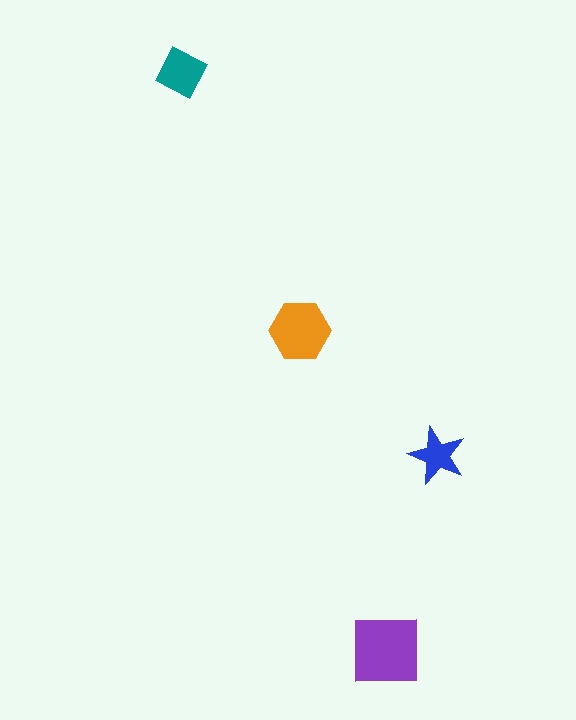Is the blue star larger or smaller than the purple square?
Smaller.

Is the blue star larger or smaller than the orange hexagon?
Smaller.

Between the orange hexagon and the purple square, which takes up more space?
The purple square.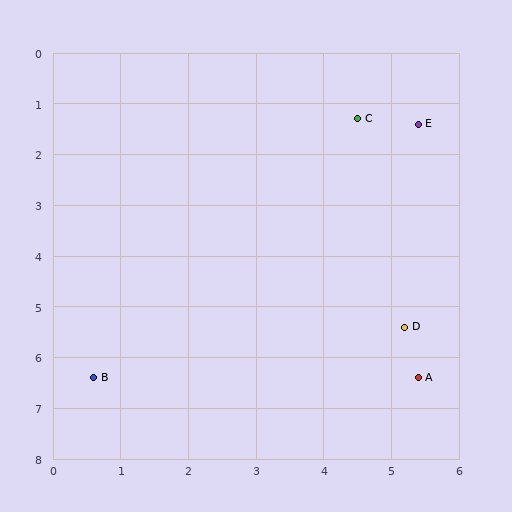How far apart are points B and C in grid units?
Points B and C are about 6.4 grid units apart.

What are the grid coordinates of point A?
Point A is at approximately (5.4, 6.4).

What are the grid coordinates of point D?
Point D is at approximately (5.2, 5.4).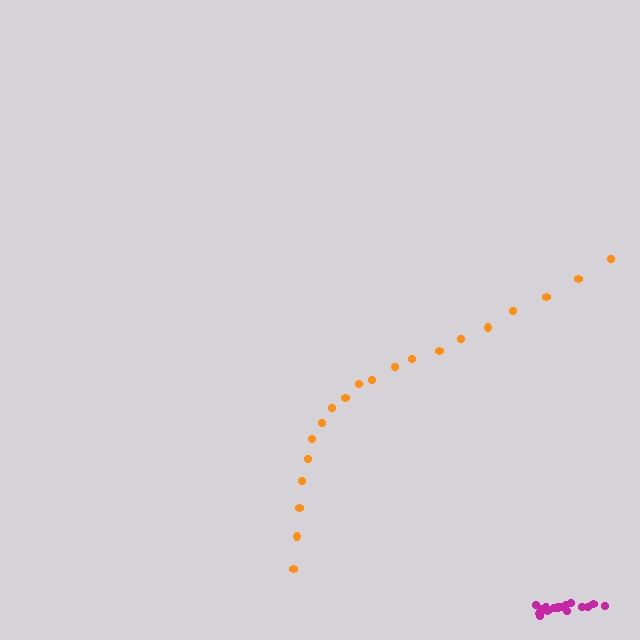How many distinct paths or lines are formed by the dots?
There are 2 distinct paths.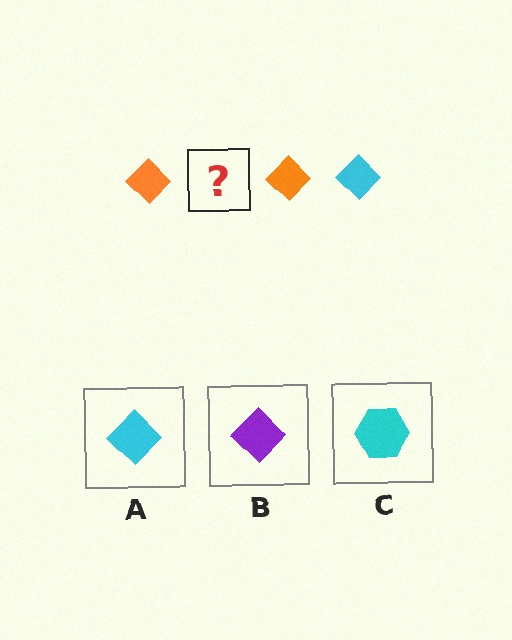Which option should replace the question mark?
Option A.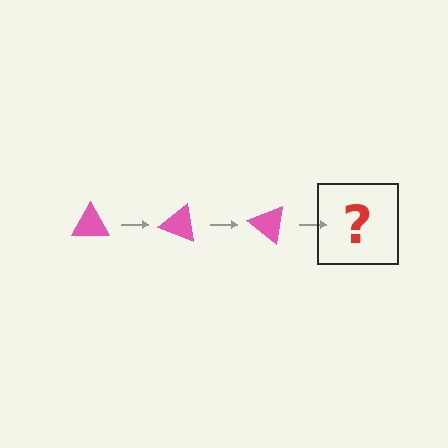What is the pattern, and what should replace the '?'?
The pattern is that the triangle rotates 20 degrees each step. The '?' should be a pink triangle rotated 60 degrees.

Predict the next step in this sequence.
The next step is a pink triangle rotated 60 degrees.